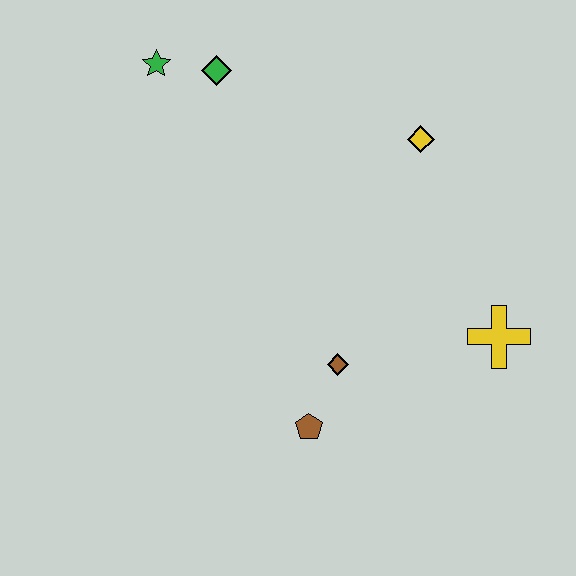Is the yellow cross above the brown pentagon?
Yes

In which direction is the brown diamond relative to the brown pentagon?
The brown diamond is above the brown pentagon.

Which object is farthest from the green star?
The yellow cross is farthest from the green star.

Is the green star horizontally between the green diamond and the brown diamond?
No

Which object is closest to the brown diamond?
The brown pentagon is closest to the brown diamond.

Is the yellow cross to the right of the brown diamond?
Yes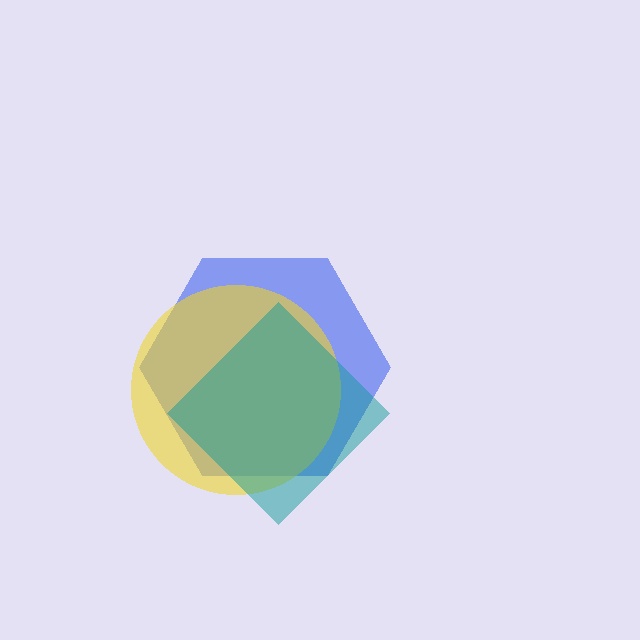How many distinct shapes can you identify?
There are 3 distinct shapes: a blue hexagon, a yellow circle, a teal diamond.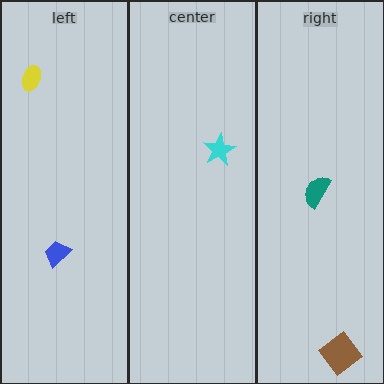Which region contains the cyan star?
The center region.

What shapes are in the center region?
The cyan star.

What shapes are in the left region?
The blue trapezoid, the yellow ellipse.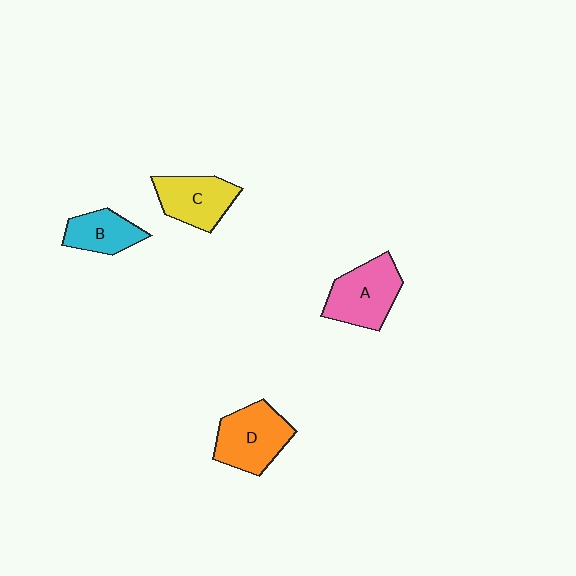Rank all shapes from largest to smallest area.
From largest to smallest: D (orange), A (pink), C (yellow), B (cyan).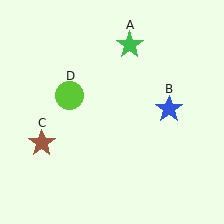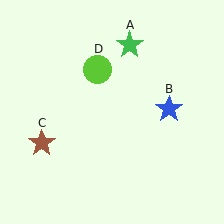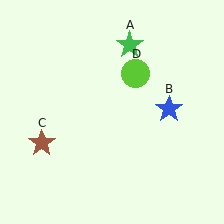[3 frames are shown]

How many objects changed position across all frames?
1 object changed position: lime circle (object D).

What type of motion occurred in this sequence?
The lime circle (object D) rotated clockwise around the center of the scene.